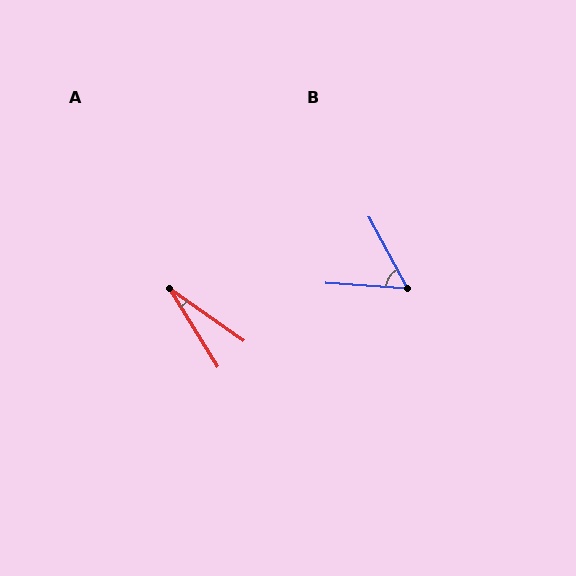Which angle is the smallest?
A, at approximately 23 degrees.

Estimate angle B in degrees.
Approximately 58 degrees.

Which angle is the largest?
B, at approximately 58 degrees.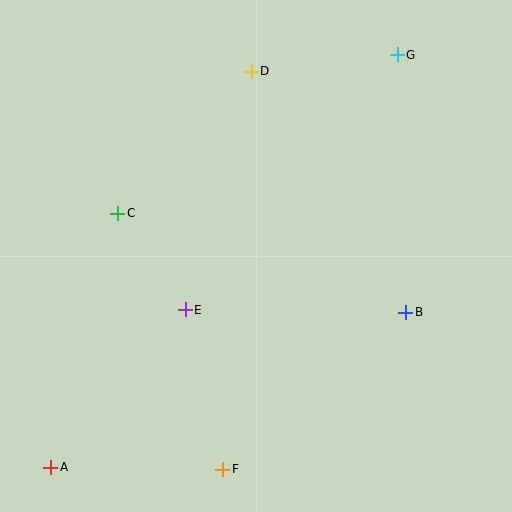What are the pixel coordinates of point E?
Point E is at (185, 310).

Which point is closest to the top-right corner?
Point G is closest to the top-right corner.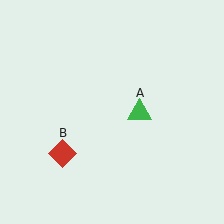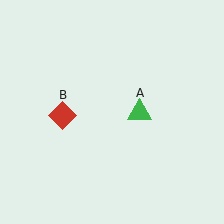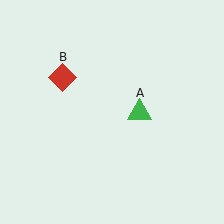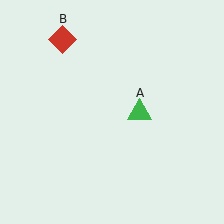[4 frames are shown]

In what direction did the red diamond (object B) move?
The red diamond (object B) moved up.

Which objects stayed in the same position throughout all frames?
Green triangle (object A) remained stationary.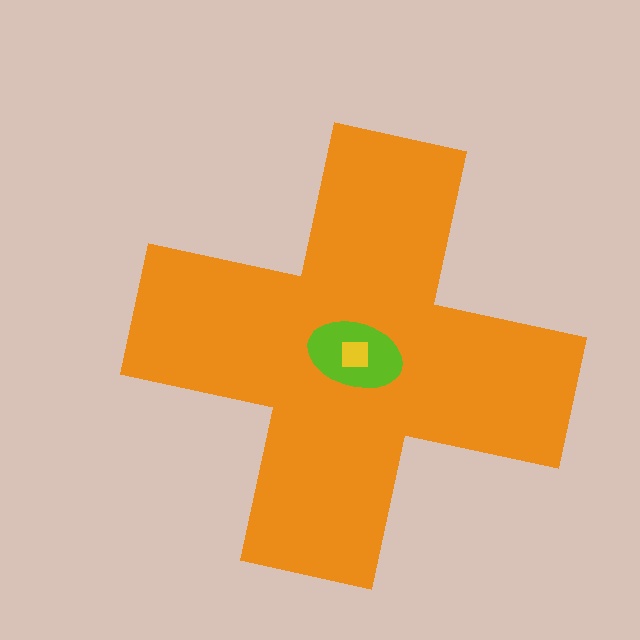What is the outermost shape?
The orange cross.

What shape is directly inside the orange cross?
The lime ellipse.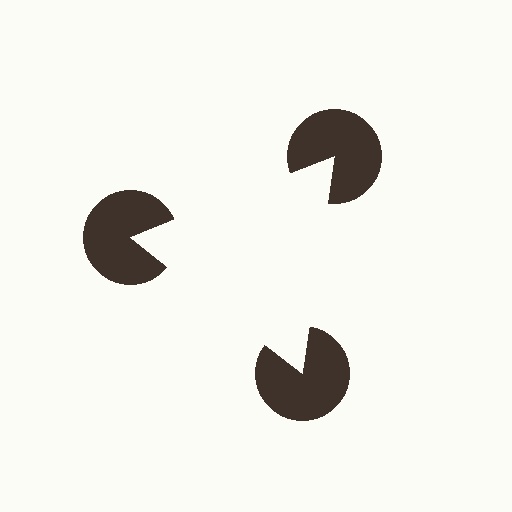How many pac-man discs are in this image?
There are 3 — one at each vertex of the illusory triangle.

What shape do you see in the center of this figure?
An illusory triangle — its edges are inferred from the aligned wedge cuts in the pac-man discs, not physically drawn.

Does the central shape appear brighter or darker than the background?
It typically appears slightly brighter than the background, even though no actual brightness change is drawn.